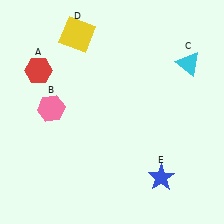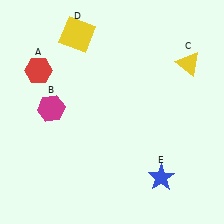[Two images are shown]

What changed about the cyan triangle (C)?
In Image 1, C is cyan. In Image 2, it changed to yellow.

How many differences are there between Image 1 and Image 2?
There are 2 differences between the two images.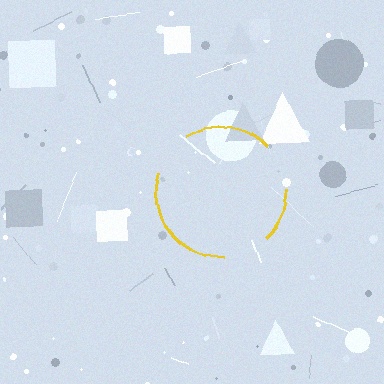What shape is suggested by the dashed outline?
The dashed outline suggests a circle.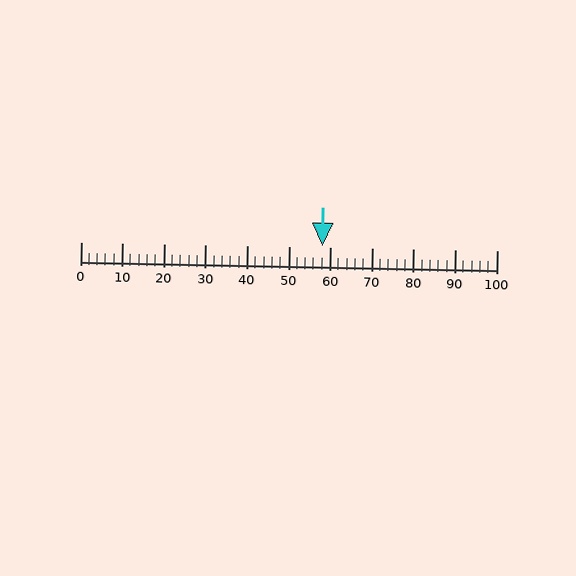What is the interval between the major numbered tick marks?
The major tick marks are spaced 10 units apart.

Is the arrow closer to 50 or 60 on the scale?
The arrow is closer to 60.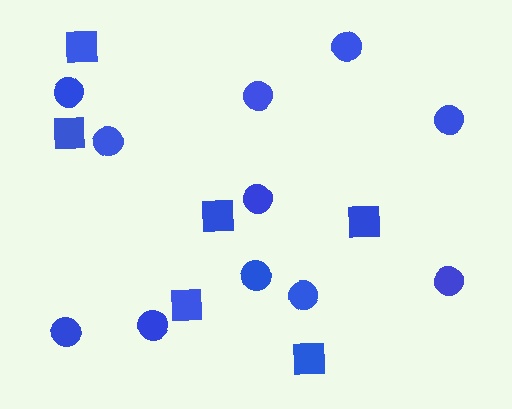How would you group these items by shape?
There are 2 groups: one group of squares (6) and one group of circles (11).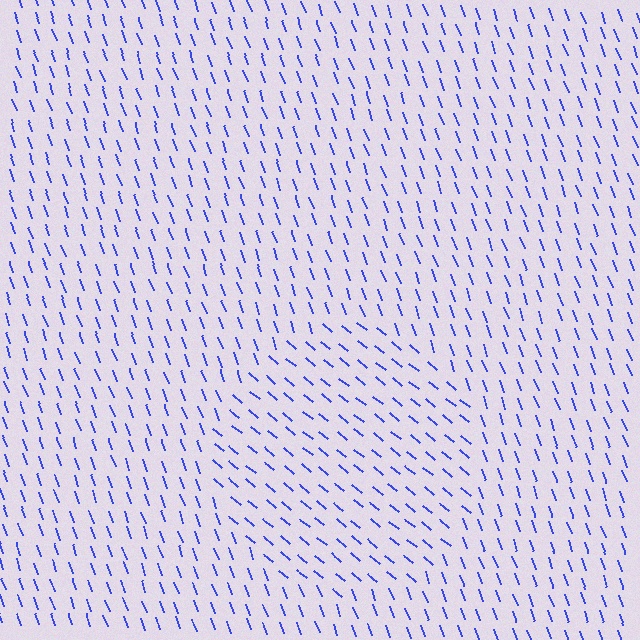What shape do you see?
I see a circle.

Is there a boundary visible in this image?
Yes, there is a texture boundary formed by a change in line orientation.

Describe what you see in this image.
The image is filled with small blue line segments. A circle region in the image has lines oriented differently from the surrounding lines, creating a visible texture boundary.